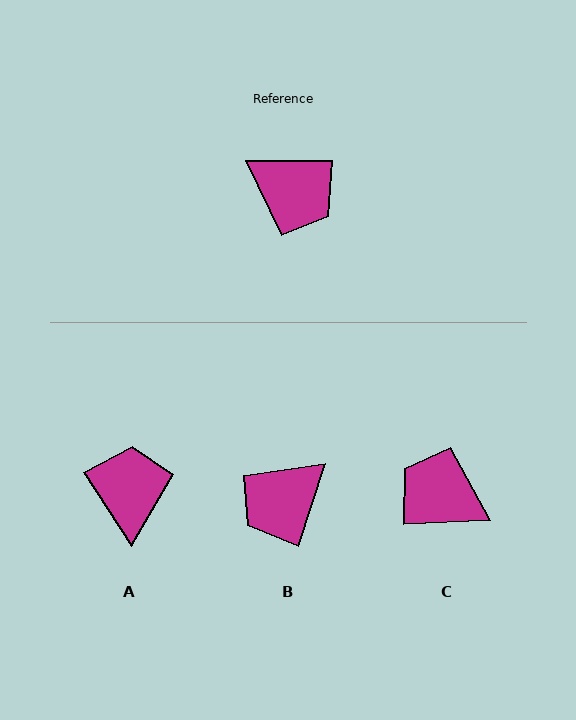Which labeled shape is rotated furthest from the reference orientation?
C, about 177 degrees away.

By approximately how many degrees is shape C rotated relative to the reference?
Approximately 177 degrees clockwise.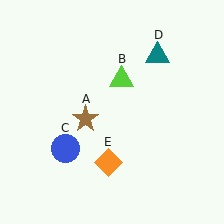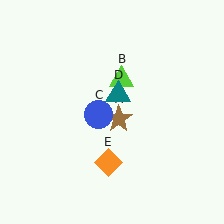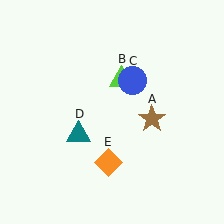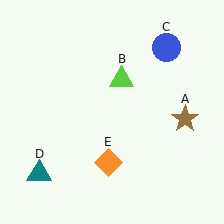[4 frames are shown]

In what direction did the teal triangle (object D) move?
The teal triangle (object D) moved down and to the left.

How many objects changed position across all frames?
3 objects changed position: brown star (object A), blue circle (object C), teal triangle (object D).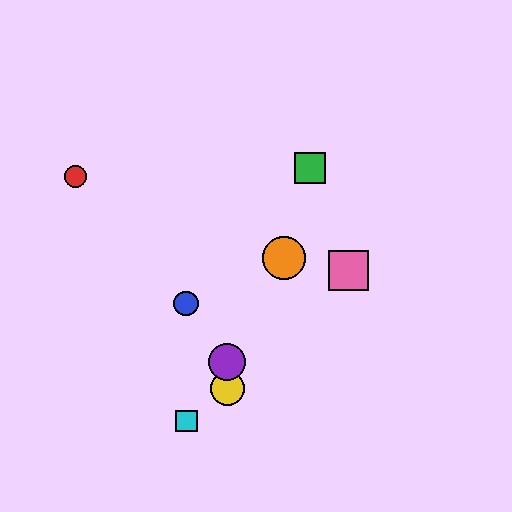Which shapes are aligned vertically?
The yellow circle, the purple circle are aligned vertically.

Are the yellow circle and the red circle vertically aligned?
No, the yellow circle is at x≈227 and the red circle is at x≈76.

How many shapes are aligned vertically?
2 shapes (the yellow circle, the purple circle) are aligned vertically.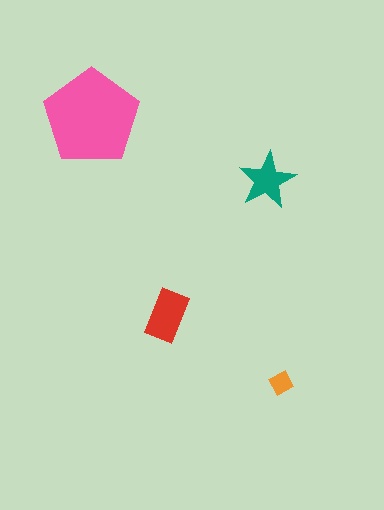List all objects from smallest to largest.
The orange diamond, the teal star, the red rectangle, the pink pentagon.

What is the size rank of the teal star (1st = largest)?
3rd.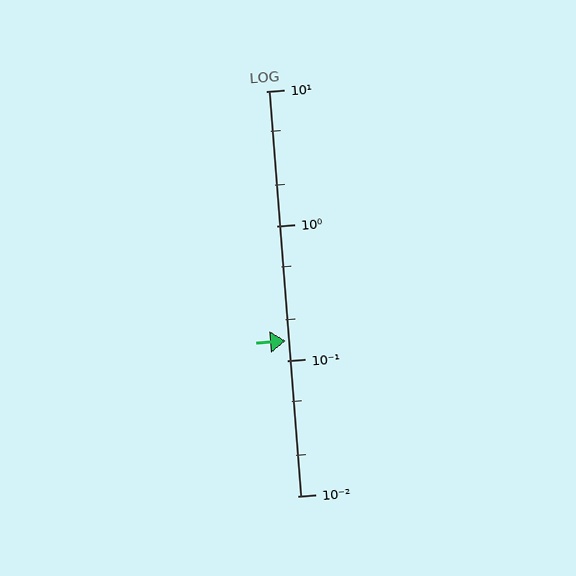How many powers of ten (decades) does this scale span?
The scale spans 3 decades, from 0.01 to 10.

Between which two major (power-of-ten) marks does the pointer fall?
The pointer is between 0.1 and 1.